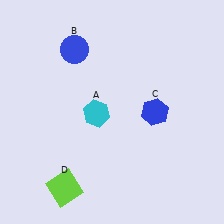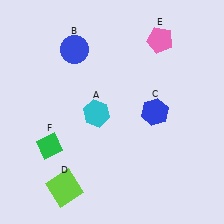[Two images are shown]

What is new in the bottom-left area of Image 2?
A green diamond (F) was added in the bottom-left area of Image 2.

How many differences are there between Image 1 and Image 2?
There are 2 differences between the two images.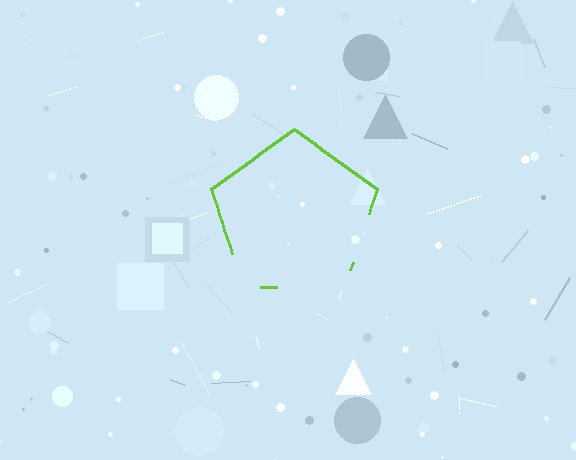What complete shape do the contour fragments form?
The contour fragments form a pentagon.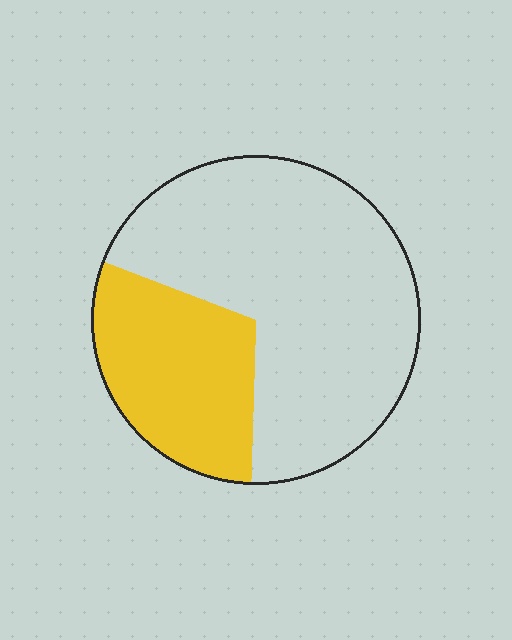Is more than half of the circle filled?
No.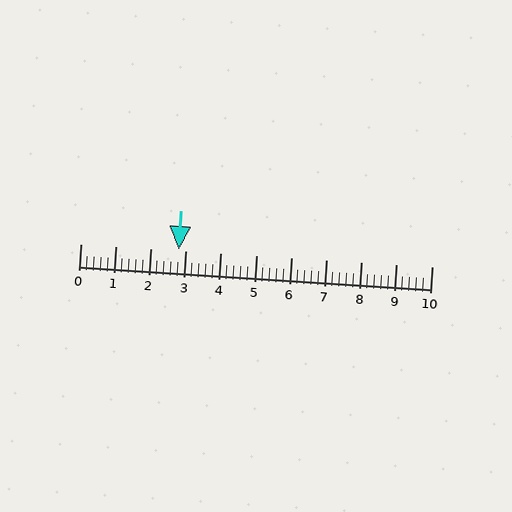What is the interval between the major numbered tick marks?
The major tick marks are spaced 1 units apart.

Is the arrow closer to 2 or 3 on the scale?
The arrow is closer to 3.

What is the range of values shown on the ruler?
The ruler shows values from 0 to 10.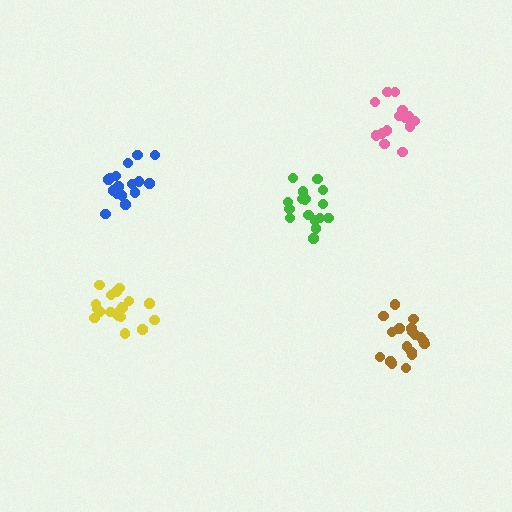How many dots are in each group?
Group 1: 17 dots, Group 2: 18 dots, Group 3: 18 dots, Group 4: 16 dots, Group 5: 14 dots (83 total).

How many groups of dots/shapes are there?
There are 5 groups.